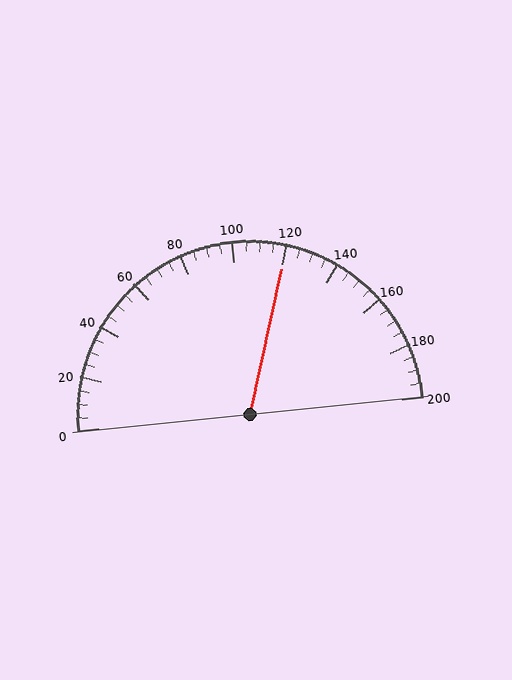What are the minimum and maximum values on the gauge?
The gauge ranges from 0 to 200.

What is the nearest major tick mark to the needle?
The nearest major tick mark is 120.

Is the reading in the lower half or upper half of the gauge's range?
The reading is in the upper half of the range (0 to 200).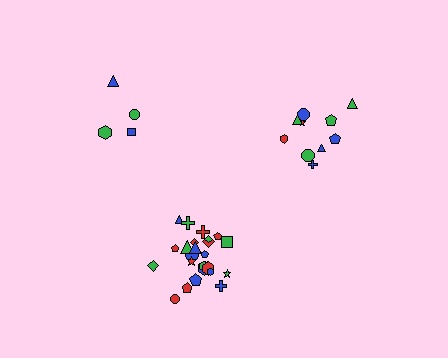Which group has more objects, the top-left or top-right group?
The top-right group.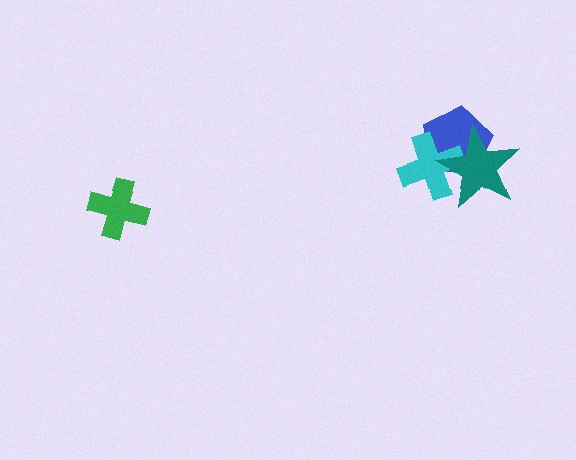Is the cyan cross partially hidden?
Yes, it is partially covered by another shape.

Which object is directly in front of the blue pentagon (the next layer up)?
The cyan cross is directly in front of the blue pentagon.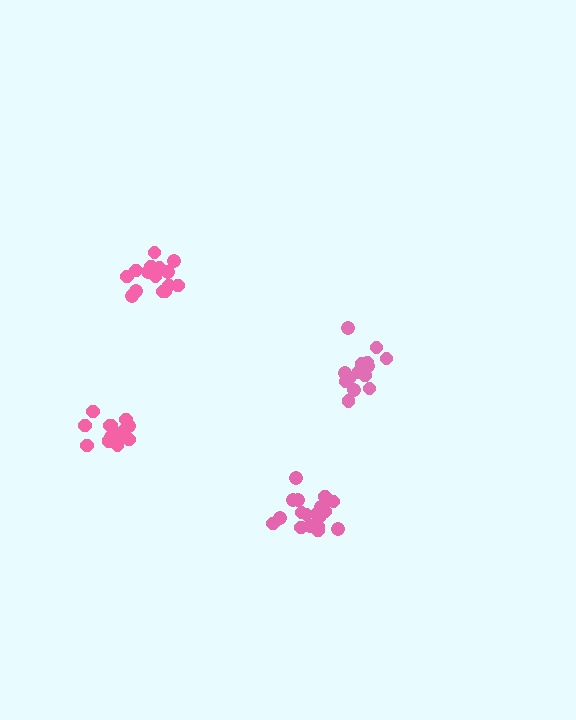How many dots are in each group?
Group 1: 20 dots, Group 2: 16 dots, Group 3: 14 dots, Group 4: 15 dots (65 total).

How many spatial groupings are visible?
There are 4 spatial groupings.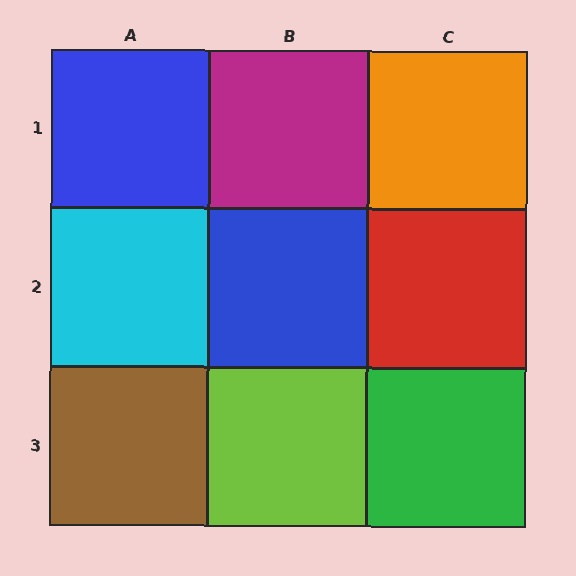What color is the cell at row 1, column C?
Orange.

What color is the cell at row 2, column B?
Blue.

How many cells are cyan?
1 cell is cyan.